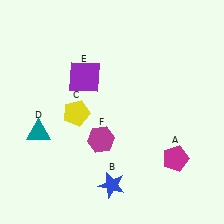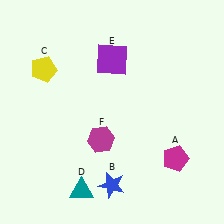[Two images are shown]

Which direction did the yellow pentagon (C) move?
The yellow pentagon (C) moved up.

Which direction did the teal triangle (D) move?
The teal triangle (D) moved down.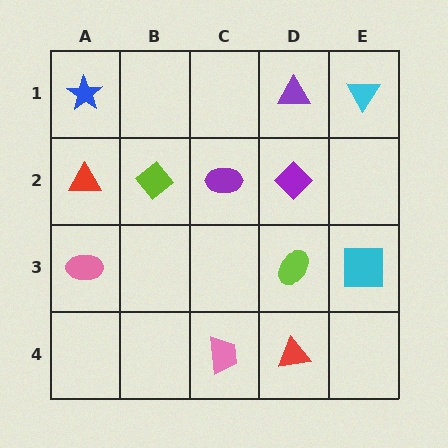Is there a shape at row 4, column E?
No, that cell is empty.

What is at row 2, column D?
A purple diamond.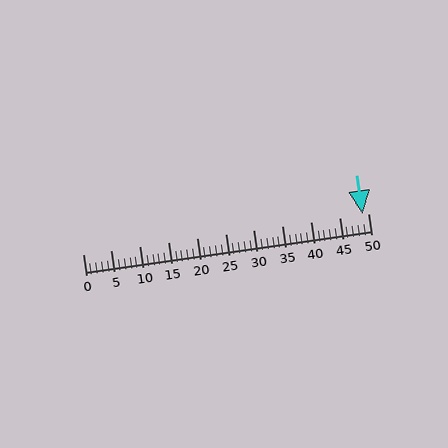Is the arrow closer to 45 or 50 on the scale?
The arrow is closer to 50.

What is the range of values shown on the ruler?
The ruler shows values from 0 to 50.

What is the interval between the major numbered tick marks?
The major tick marks are spaced 5 units apart.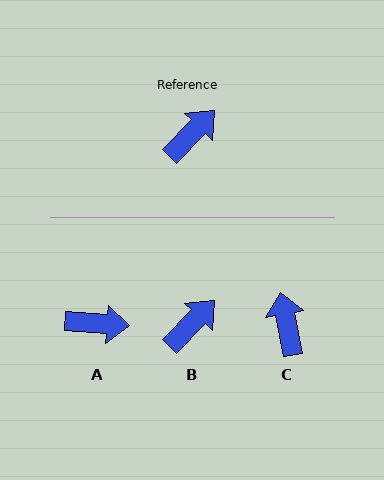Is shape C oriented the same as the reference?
No, it is off by about 55 degrees.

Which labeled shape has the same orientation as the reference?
B.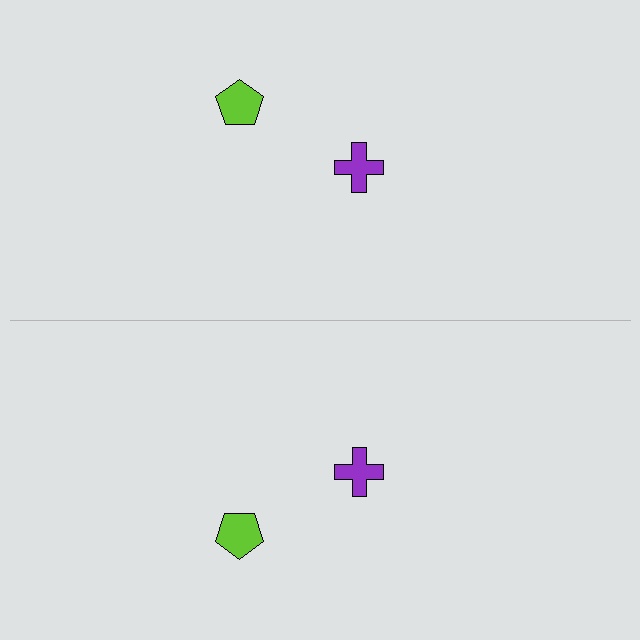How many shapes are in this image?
There are 4 shapes in this image.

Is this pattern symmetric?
Yes, this pattern has bilateral (reflection) symmetry.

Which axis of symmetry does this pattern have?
The pattern has a horizontal axis of symmetry running through the center of the image.